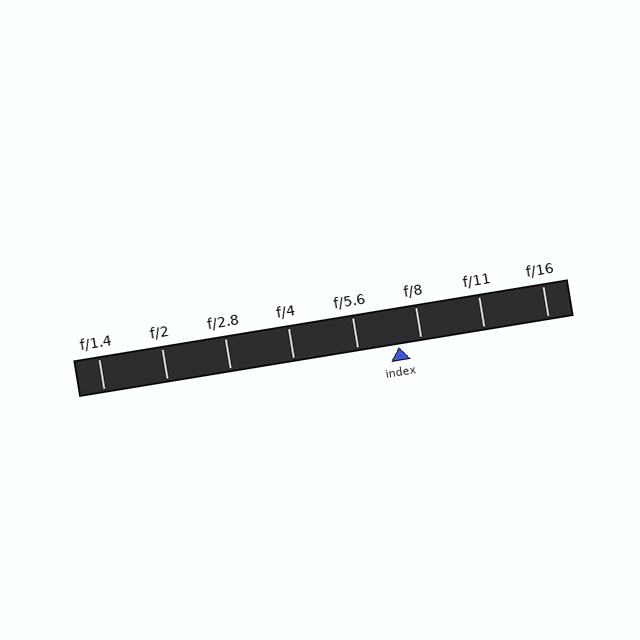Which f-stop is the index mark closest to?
The index mark is closest to f/8.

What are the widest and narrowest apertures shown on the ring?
The widest aperture shown is f/1.4 and the narrowest is f/16.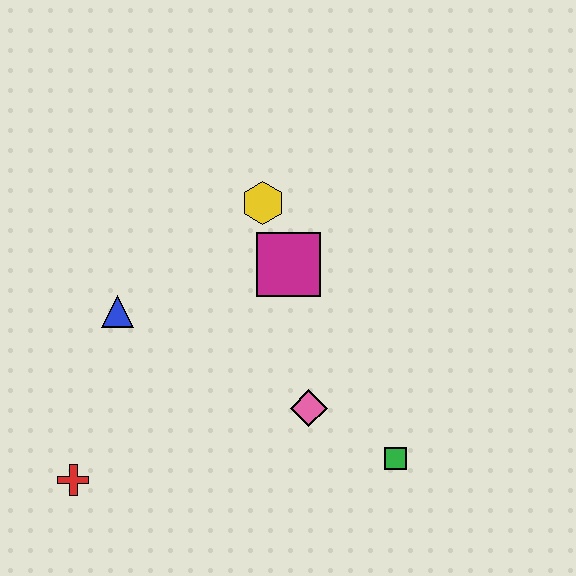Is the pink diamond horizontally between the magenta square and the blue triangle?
No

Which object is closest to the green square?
The pink diamond is closest to the green square.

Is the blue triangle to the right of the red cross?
Yes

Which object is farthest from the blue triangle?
The green square is farthest from the blue triangle.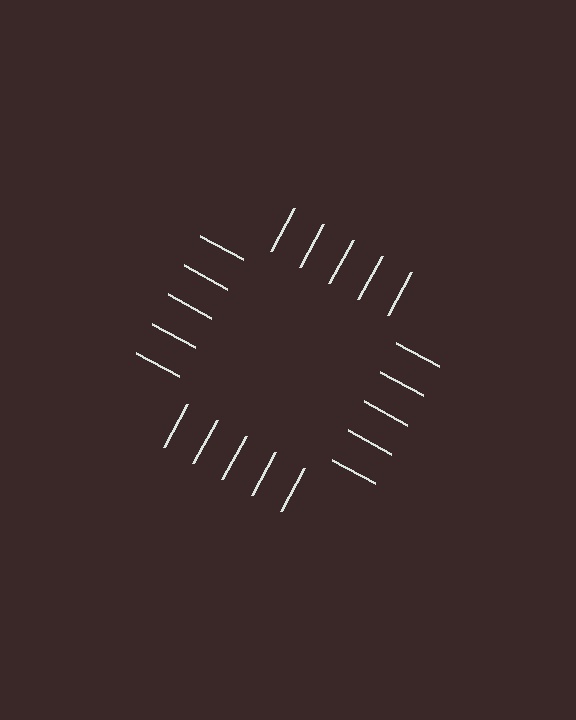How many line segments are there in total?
20 — 5 along each of the 4 edges.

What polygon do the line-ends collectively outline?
An illusory square — the line segments terminate on its edges but no continuous stroke is drawn.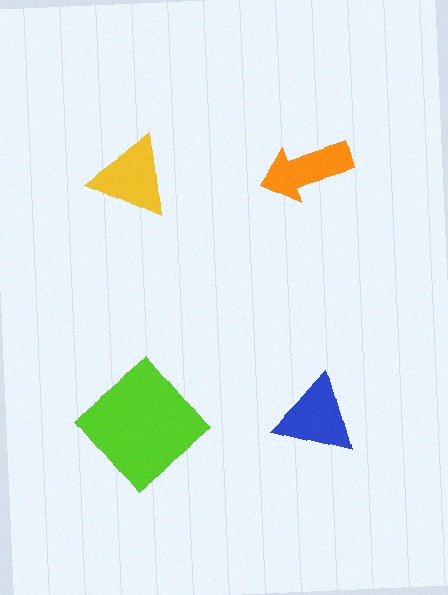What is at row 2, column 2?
A blue triangle.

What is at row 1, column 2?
An orange arrow.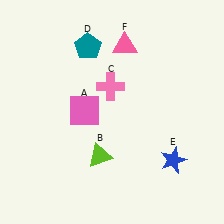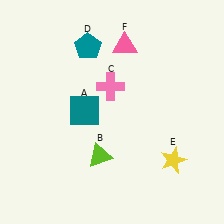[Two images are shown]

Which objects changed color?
A changed from pink to teal. E changed from blue to yellow.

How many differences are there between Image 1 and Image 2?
There are 2 differences between the two images.